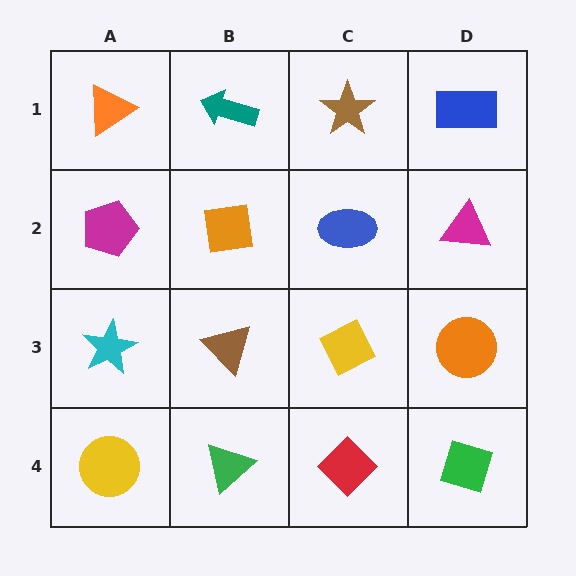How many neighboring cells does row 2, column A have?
3.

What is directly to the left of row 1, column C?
A teal arrow.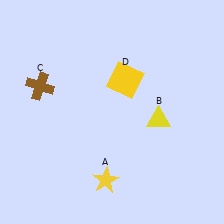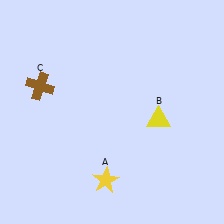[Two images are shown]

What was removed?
The yellow square (D) was removed in Image 2.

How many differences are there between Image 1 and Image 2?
There is 1 difference between the two images.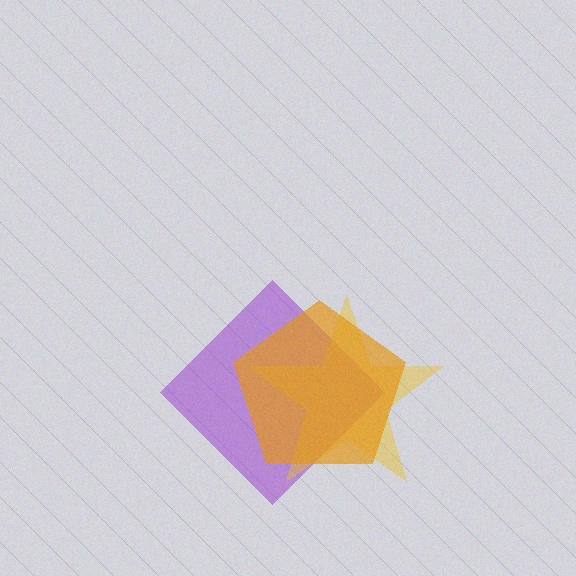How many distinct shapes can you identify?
There are 3 distinct shapes: a purple diamond, a yellow star, an orange pentagon.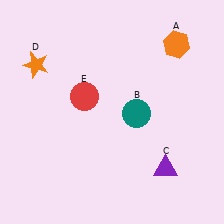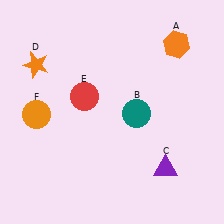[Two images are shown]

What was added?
An orange circle (F) was added in Image 2.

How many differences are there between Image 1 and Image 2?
There is 1 difference between the two images.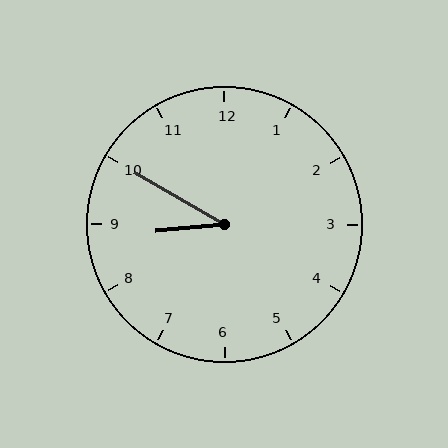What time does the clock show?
8:50.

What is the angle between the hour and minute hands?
Approximately 35 degrees.